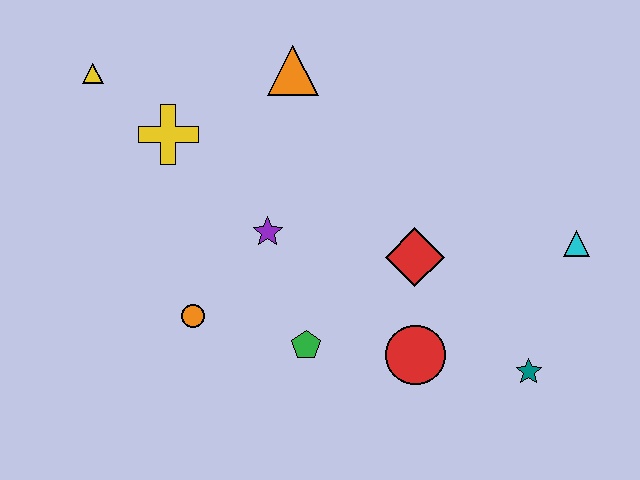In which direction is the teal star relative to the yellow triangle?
The teal star is to the right of the yellow triangle.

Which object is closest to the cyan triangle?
The teal star is closest to the cyan triangle.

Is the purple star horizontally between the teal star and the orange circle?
Yes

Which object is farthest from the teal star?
The yellow triangle is farthest from the teal star.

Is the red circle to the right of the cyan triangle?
No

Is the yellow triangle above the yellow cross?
Yes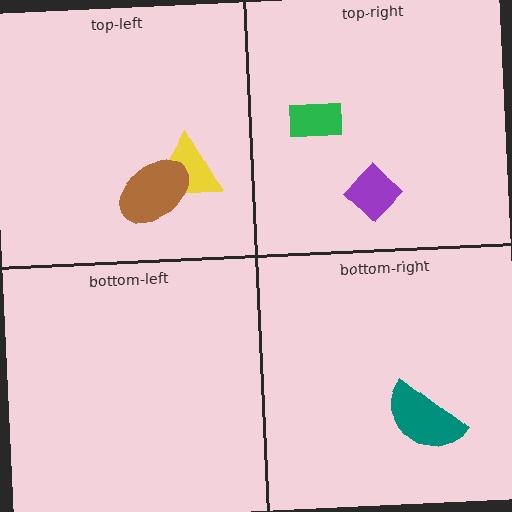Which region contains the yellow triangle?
The top-left region.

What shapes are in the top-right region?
The purple diamond, the green rectangle.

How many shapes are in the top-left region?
2.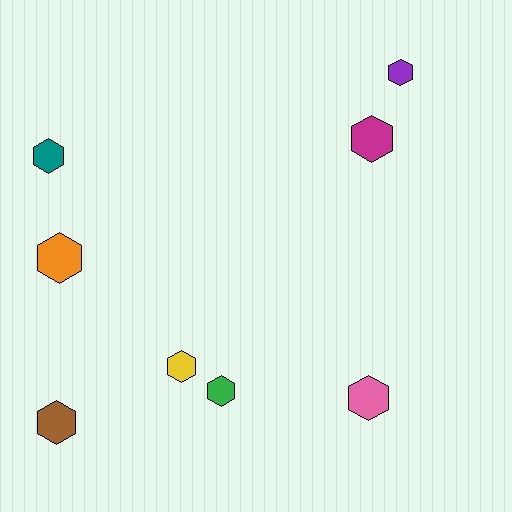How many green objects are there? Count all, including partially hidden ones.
There is 1 green object.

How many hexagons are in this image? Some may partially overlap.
There are 8 hexagons.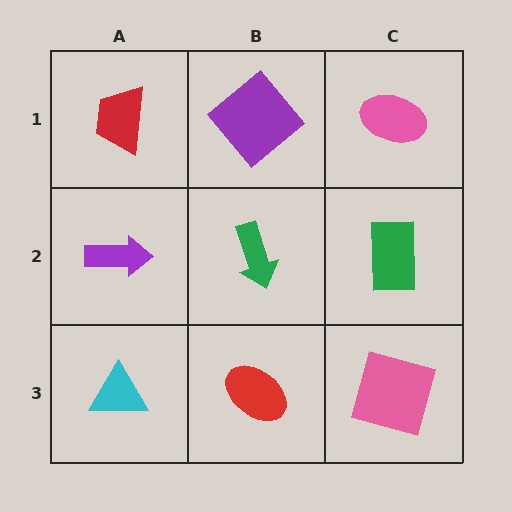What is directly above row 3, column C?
A green rectangle.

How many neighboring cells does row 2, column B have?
4.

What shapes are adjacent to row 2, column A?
A red trapezoid (row 1, column A), a cyan triangle (row 3, column A), a green arrow (row 2, column B).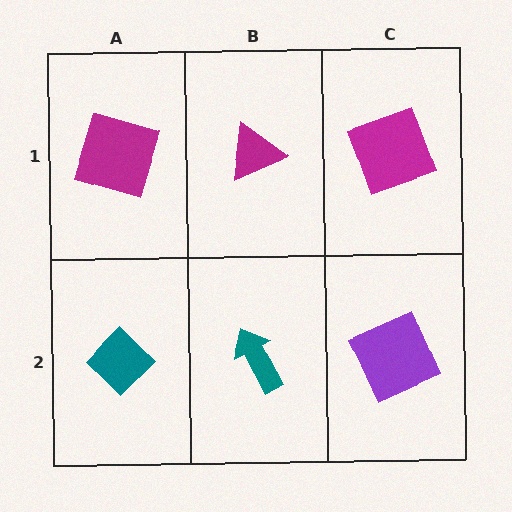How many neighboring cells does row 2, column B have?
3.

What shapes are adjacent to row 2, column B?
A magenta triangle (row 1, column B), a teal diamond (row 2, column A), a purple square (row 2, column C).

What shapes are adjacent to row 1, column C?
A purple square (row 2, column C), a magenta triangle (row 1, column B).